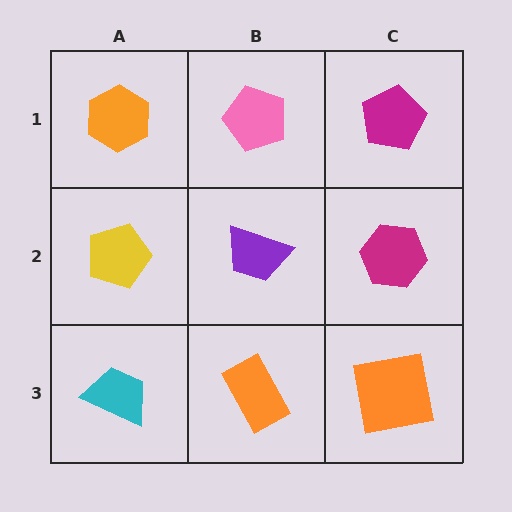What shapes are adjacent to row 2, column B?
A pink pentagon (row 1, column B), an orange rectangle (row 3, column B), a yellow pentagon (row 2, column A), a magenta hexagon (row 2, column C).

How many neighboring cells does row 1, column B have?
3.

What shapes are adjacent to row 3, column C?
A magenta hexagon (row 2, column C), an orange rectangle (row 3, column B).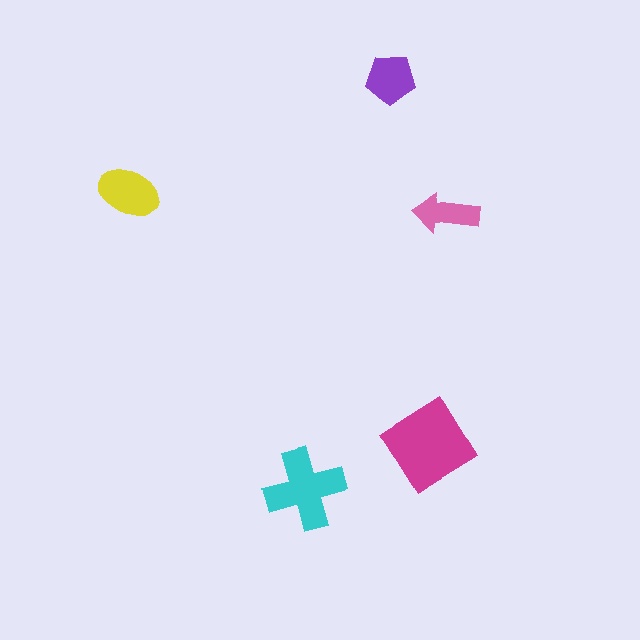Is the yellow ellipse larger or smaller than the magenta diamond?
Smaller.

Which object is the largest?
The magenta diamond.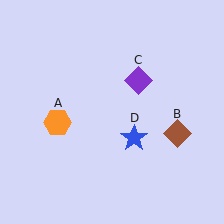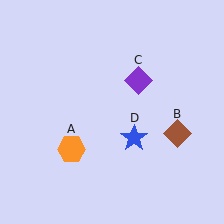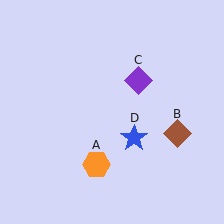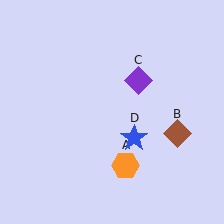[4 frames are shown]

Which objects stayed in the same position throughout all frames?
Brown diamond (object B) and purple diamond (object C) and blue star (object D) remained stationary.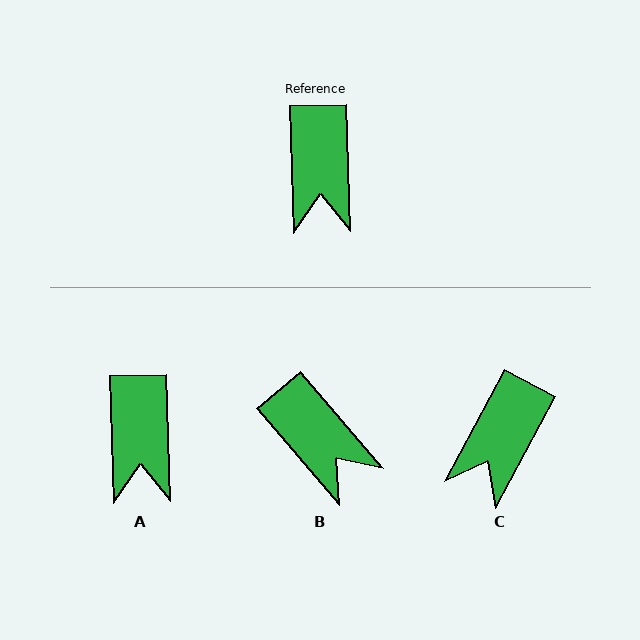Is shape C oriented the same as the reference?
No, it is off by about 30 degrees.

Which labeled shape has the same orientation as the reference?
A.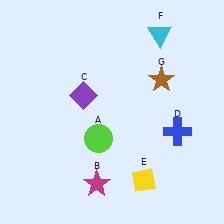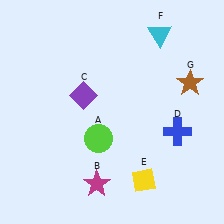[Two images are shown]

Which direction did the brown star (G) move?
The brown star (G) moved right.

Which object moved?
The brown star (G) moved right.